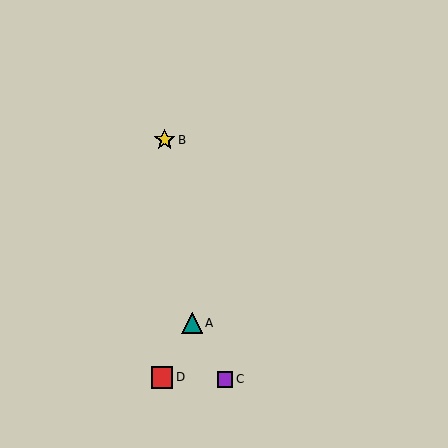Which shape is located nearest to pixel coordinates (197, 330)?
The teal triangle (labeled A) at (192, 323) is nearest to that location.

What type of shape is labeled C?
Shape C is a purple square.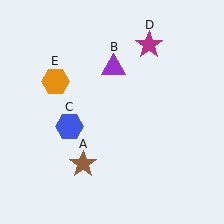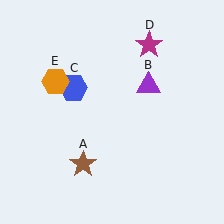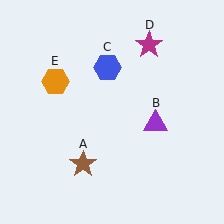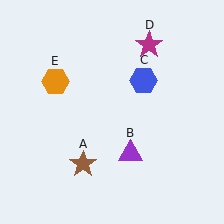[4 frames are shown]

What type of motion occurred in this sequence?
The purple triangle (object B), blue hexagon (object C) rotated clockwise around the center of the scene.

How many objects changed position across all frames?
2 objects changed position: purple triangle (object B), blue hexagon (object C).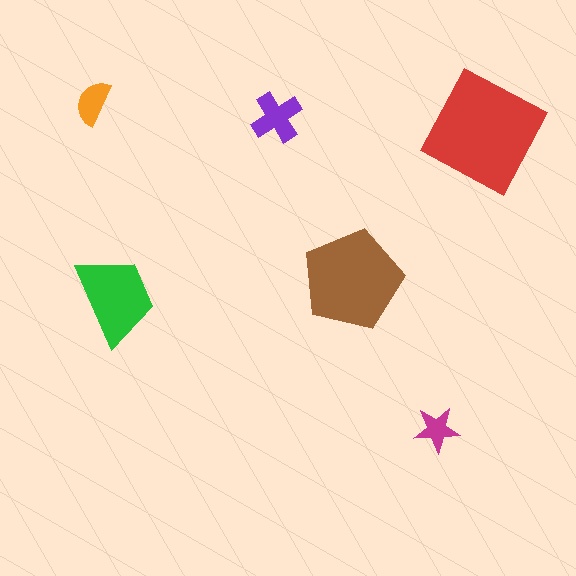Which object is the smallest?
The magenta star.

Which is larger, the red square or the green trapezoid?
The red square.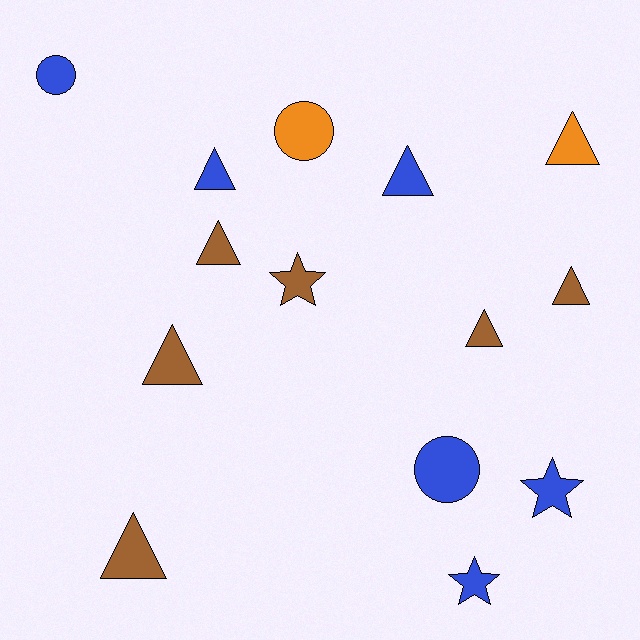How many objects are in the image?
There are 14 objects.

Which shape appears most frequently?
Triangle, with 8 objects.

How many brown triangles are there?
There are 5 brown triangles.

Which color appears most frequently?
Blue, with 6 objects.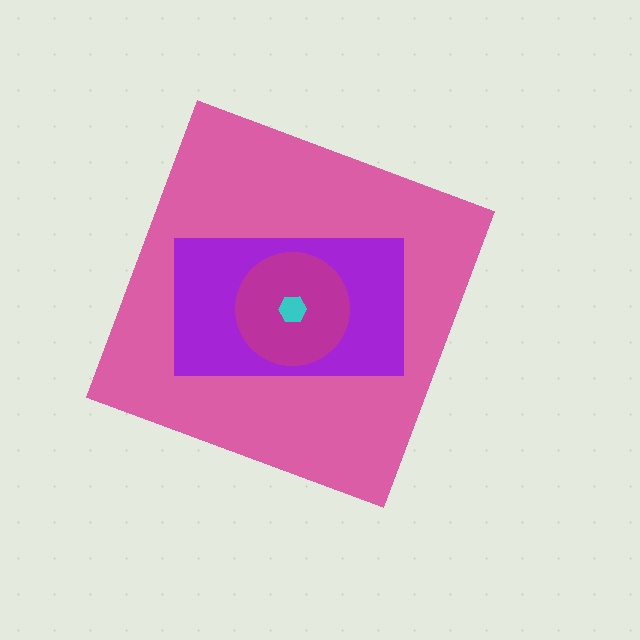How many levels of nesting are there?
4.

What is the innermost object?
The cyan hexagon.